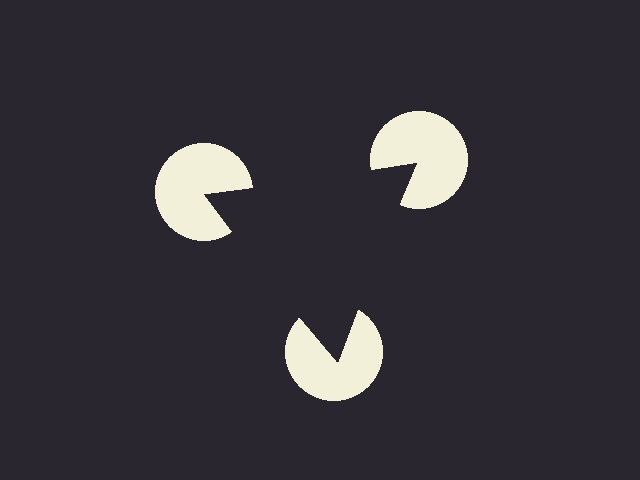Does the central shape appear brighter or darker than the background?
It typically appears slightly darker than the background, even though no actual brightness change is drawn.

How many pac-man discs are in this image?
There are 3 — one at each vertex of the illusory triangle.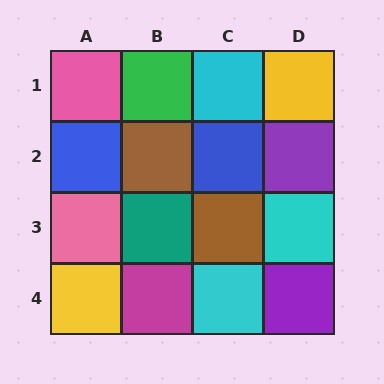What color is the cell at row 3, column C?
Brown.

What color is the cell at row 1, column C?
Cyan.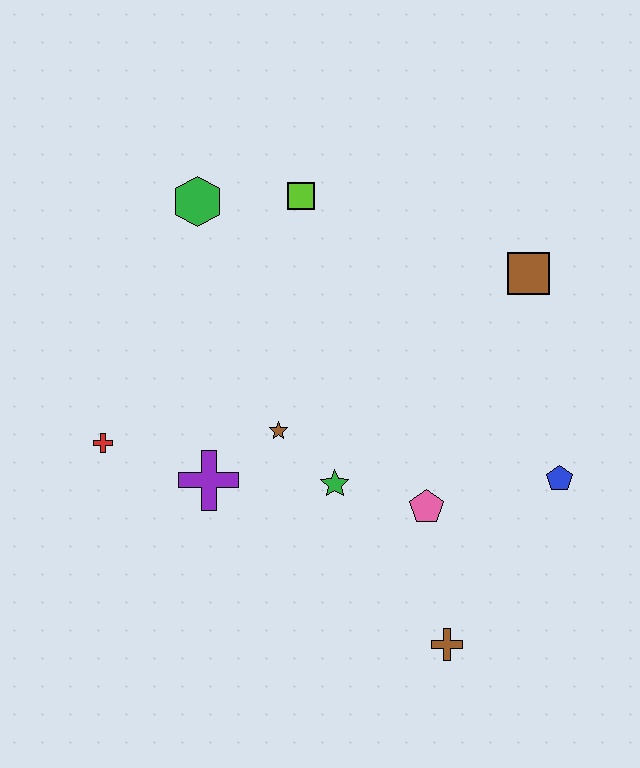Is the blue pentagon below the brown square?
Yes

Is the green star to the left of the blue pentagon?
Yes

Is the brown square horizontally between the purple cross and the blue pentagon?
Yes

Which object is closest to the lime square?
The green hexagon is closest to the lime square.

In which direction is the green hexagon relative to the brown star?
The green hexagon is above the brown star.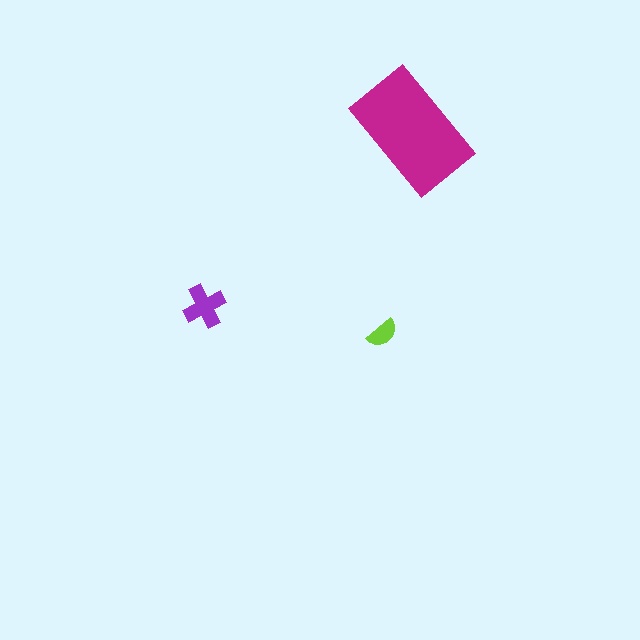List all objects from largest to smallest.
The magenta rectangle, the purple cross, the lime semicircle.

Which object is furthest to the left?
The purple cross is leftmost.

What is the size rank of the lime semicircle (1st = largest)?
3rd.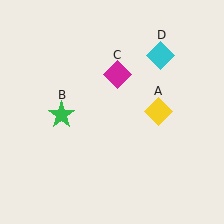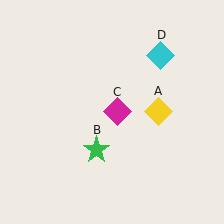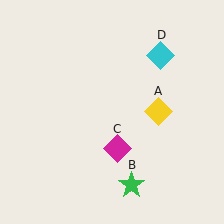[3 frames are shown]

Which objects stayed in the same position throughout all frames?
Yellow diamond (object A) and cyan diamond (object D) remained stationary.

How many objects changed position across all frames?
2 objects changed position: green star (object B), magenta diamond (object C).